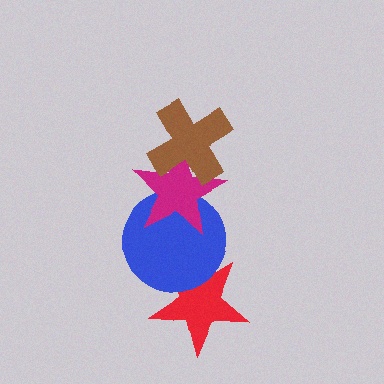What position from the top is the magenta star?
The magenta star is 2nd from the top.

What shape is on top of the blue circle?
The magenta star is on top of the blue circle.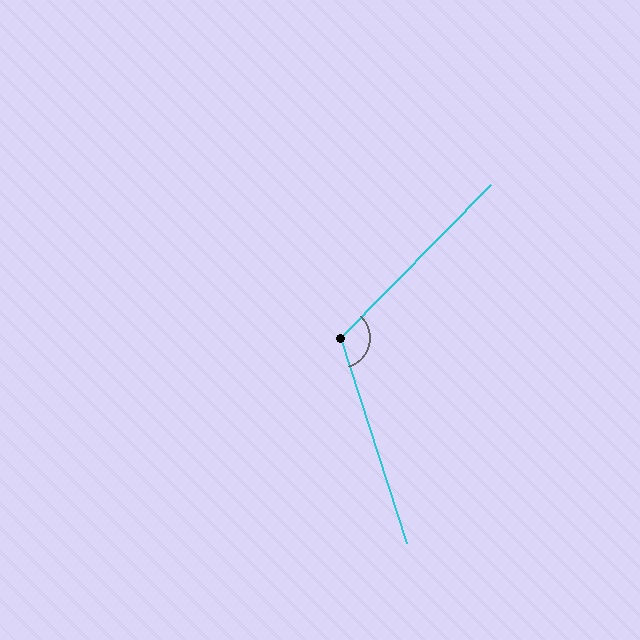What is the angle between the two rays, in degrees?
Approximately 118 degrees.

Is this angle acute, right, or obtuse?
It is obtuse.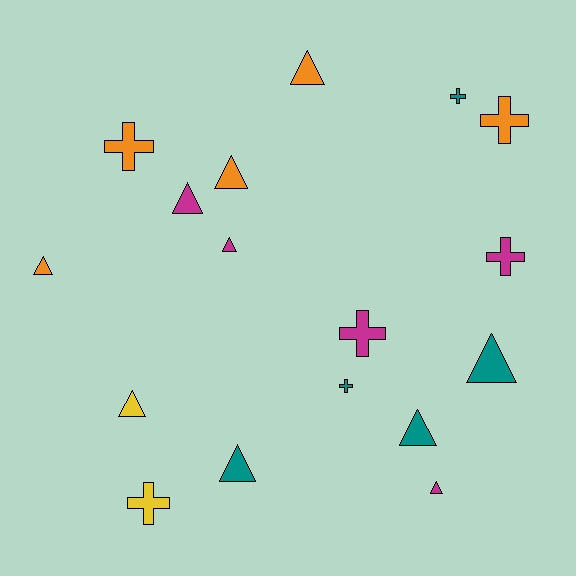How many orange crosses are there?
There are 2 orange crosses.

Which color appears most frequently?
Magenta, with 5 objects.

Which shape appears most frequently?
Triangle, with 10 objects.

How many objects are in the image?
There are 17 objects.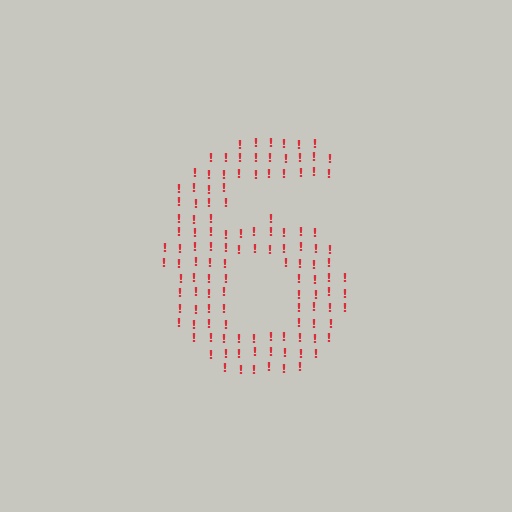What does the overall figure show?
The overall figure shows the digit 6.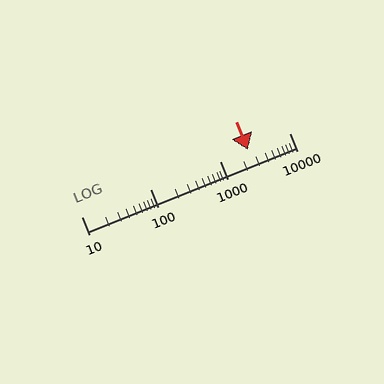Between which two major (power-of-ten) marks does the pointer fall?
The pointer is between 1000 and 10000.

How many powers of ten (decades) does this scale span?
The scale spans 3 decades, from 10 to 10000.